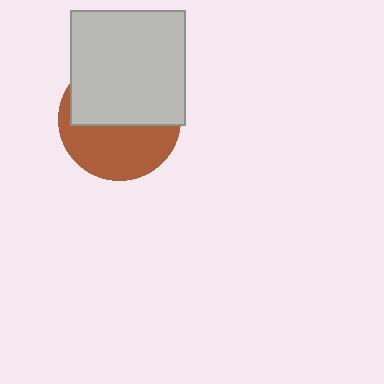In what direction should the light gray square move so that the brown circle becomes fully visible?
The light gray square should move up. That is the shortest direction to clear the overlap and leave the brown circle fully visible.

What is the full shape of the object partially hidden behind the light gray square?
The partially hidden object is a brown circle.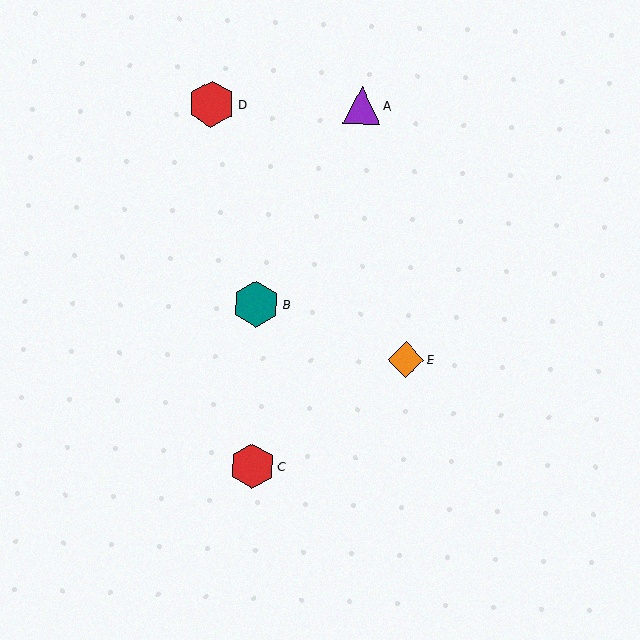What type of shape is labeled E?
Shape E is an orange diamond.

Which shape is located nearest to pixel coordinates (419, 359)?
The orange diamond (labeled E) at (406, 360) is nearest to that location.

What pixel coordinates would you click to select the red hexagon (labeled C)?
Click at (252, 466) to select the red hexagon C.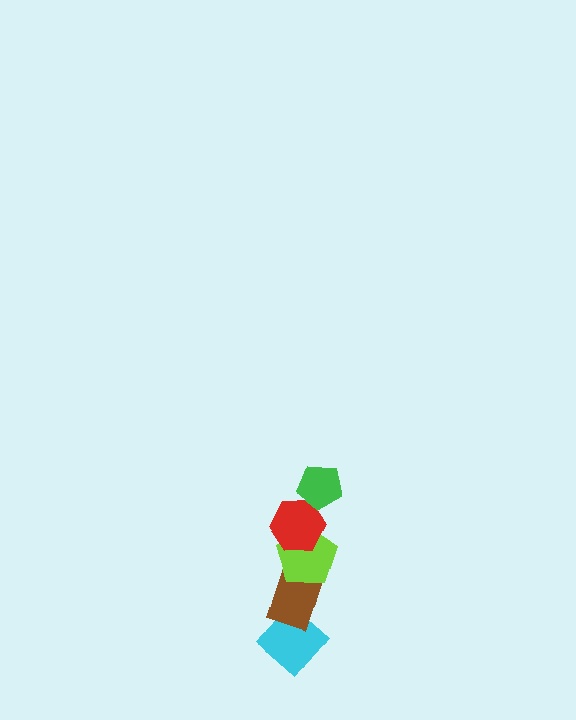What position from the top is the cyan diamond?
The cyan diamond is 5th from the top.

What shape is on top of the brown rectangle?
The lime pentagon is on top of the brown rectangle.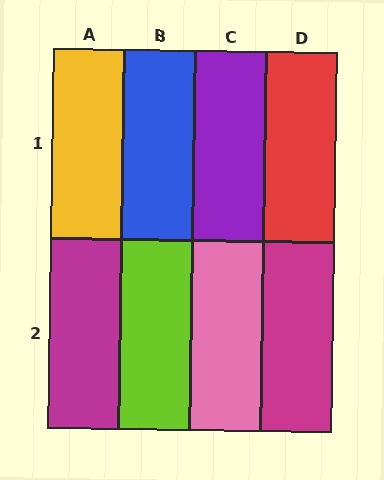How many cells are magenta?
2 cells are magenta.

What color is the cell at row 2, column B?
Lime.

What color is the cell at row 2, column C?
Pink.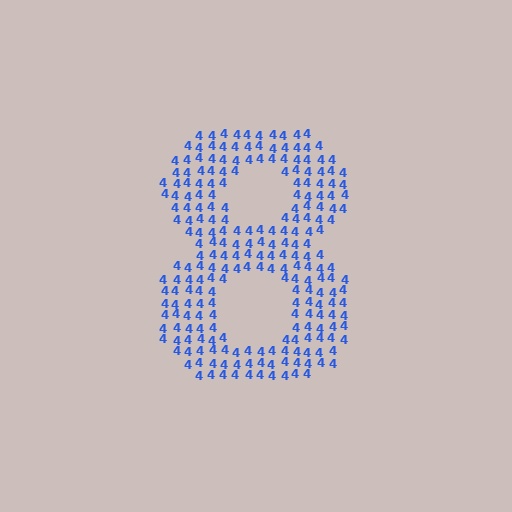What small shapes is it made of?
It is made of small digit 4's.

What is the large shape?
The large shape is the digit 8.